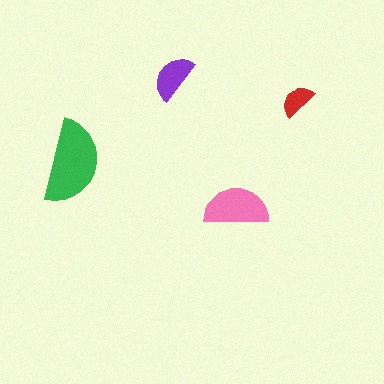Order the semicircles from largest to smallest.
the green one, the pink one, the purple one, the red one.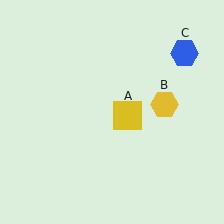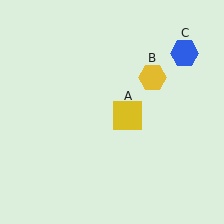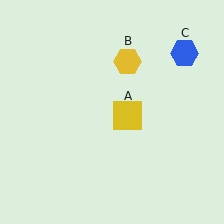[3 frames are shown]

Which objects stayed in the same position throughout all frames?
Yellow square (object A) and blue hexagon (object C) remained stationary.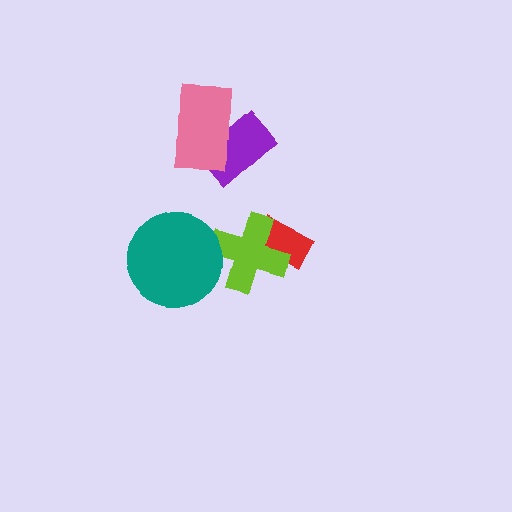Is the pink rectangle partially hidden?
No, no other shape covers it.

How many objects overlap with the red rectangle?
1 object overlaps with the red rectangle.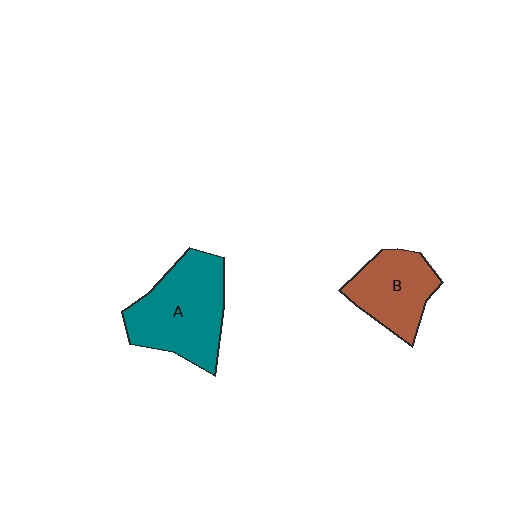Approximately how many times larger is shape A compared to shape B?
Approximately 1.5 times.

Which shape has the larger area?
Shape A (teal).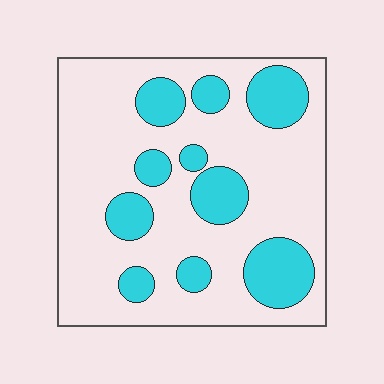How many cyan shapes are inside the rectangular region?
10.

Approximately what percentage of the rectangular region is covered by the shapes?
Approximately 25%.